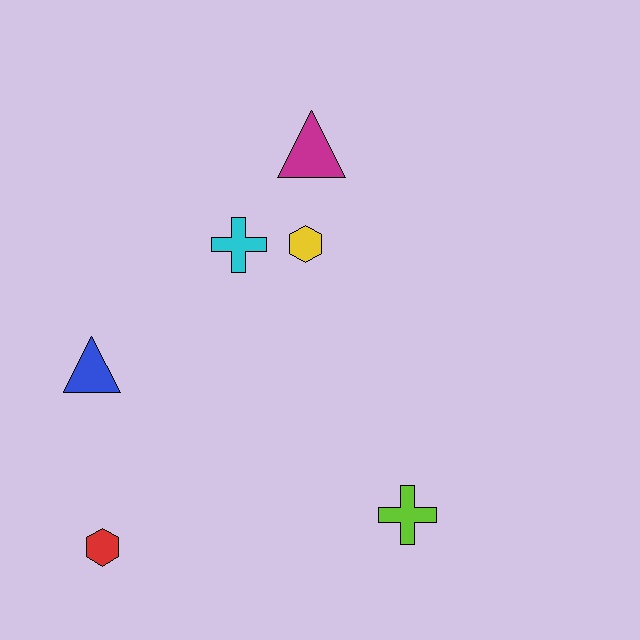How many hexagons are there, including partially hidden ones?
There are 2 hexagons.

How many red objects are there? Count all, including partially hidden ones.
There is 1 red object.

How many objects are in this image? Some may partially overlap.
There are 6 objects.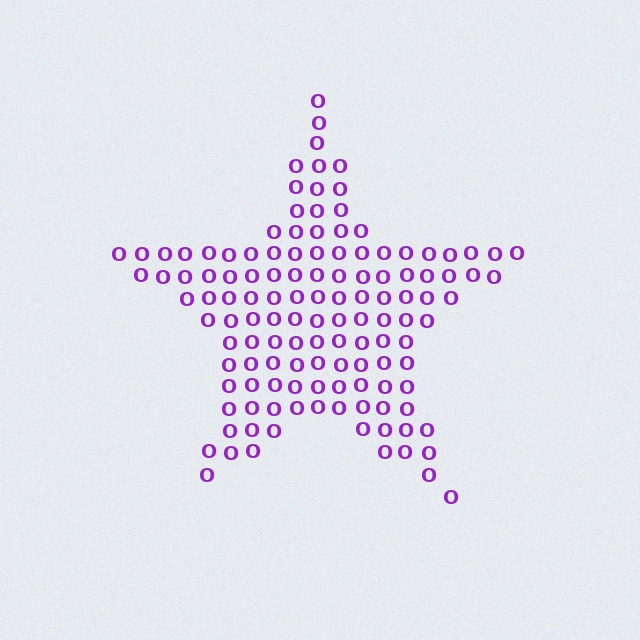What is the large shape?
The large shape is a star.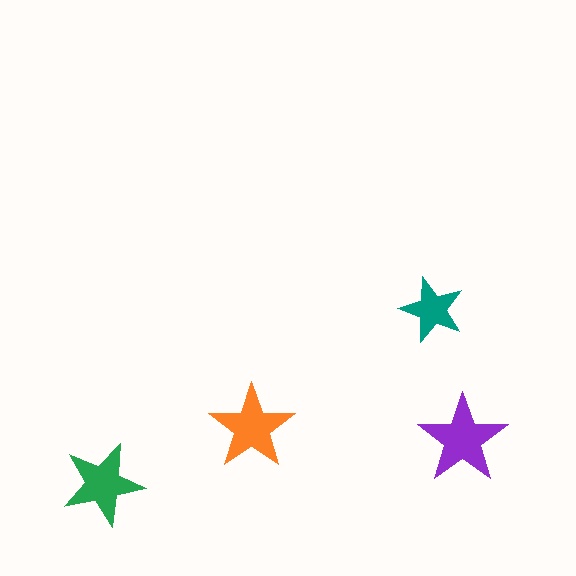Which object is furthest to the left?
The green star is leftmost.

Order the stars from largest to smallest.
the purple one, the orange one, the green one, the teal one.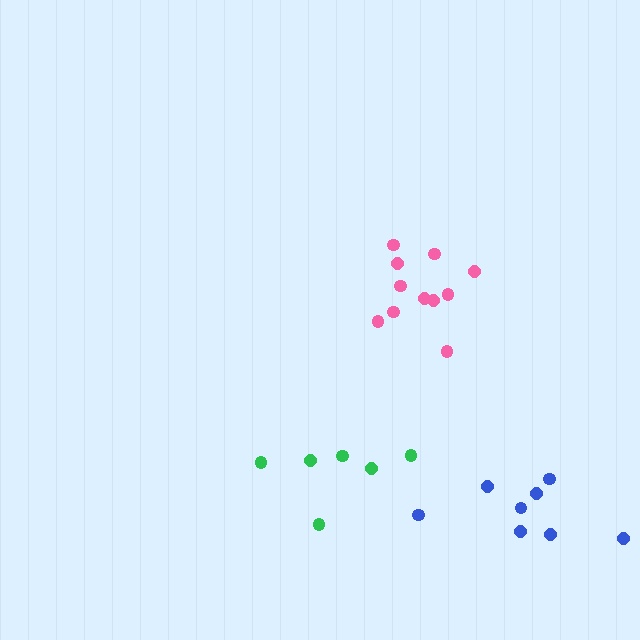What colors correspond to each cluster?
The clusters are colored: blue, pink, green.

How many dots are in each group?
Group 1: 8 dots, Group 2: 11 dots, Group 3: 6 dots (25 total).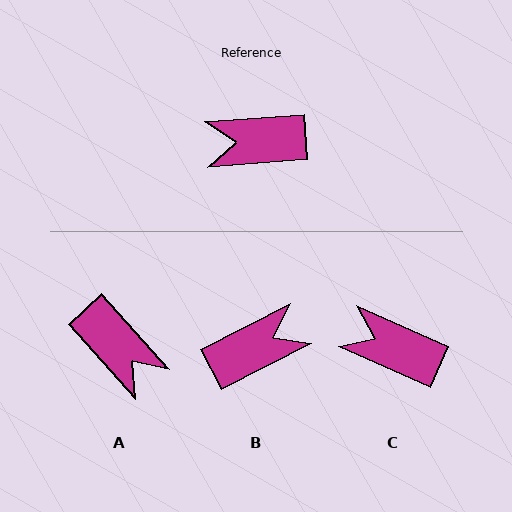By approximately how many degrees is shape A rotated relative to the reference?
Approximately 128 degrees counter-clockwise.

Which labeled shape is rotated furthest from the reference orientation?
B, about 157 degrees away.